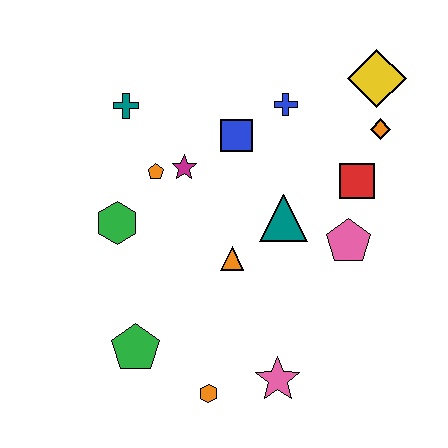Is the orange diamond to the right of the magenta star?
Yes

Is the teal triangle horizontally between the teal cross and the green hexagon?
No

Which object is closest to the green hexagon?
The orange pentagon is closest to the green hexagon.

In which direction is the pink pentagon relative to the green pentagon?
The pink pentagon is to the right of the green pentagon.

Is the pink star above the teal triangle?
No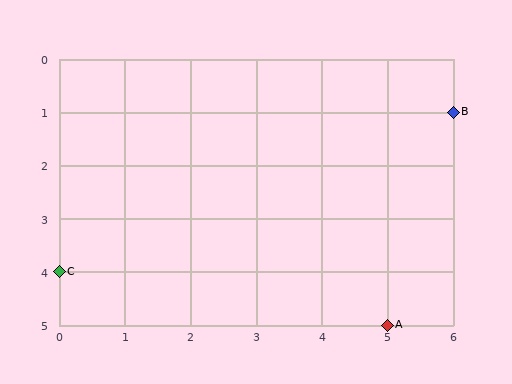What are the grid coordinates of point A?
Point A is at grid coordinates (5, 5).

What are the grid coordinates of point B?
Point B is at grid coordinates (6, 1).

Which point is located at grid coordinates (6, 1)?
Point B is at (6, 1).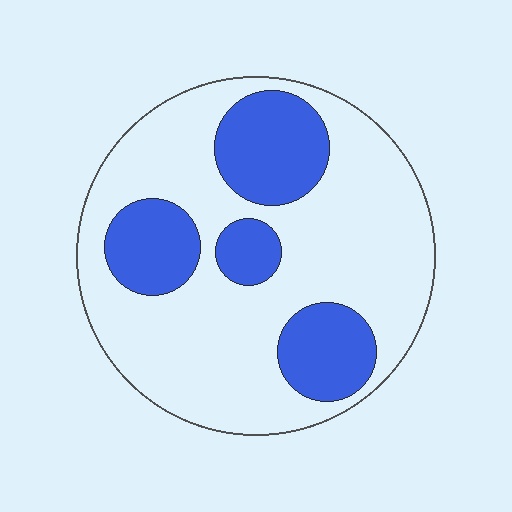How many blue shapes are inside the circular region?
4.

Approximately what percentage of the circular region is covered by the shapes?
Approximately 30%.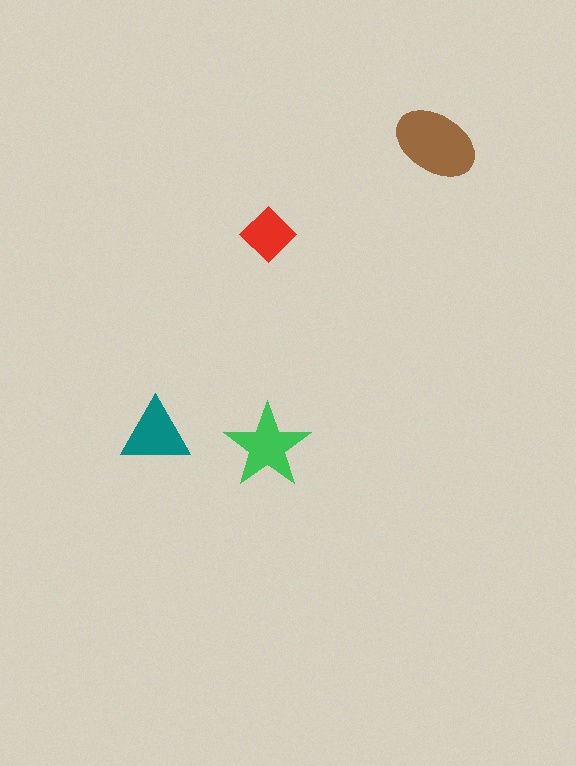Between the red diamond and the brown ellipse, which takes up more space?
The brown ellipse.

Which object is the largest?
The brown ellipse.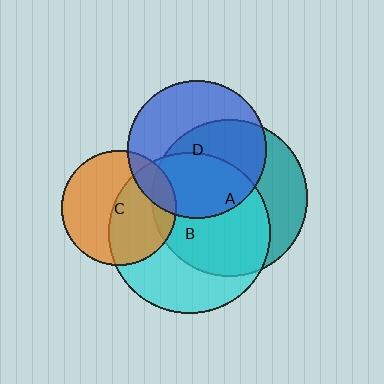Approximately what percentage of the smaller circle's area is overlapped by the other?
Approximately 40%.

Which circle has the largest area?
Circle B (cyan).